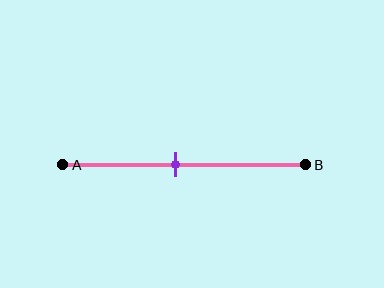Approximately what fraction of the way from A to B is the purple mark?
The purple mark is approximately 45% of the way from A to B.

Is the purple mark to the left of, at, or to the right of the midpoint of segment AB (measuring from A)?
The purple mark is to the left of the midpoint of segment AB.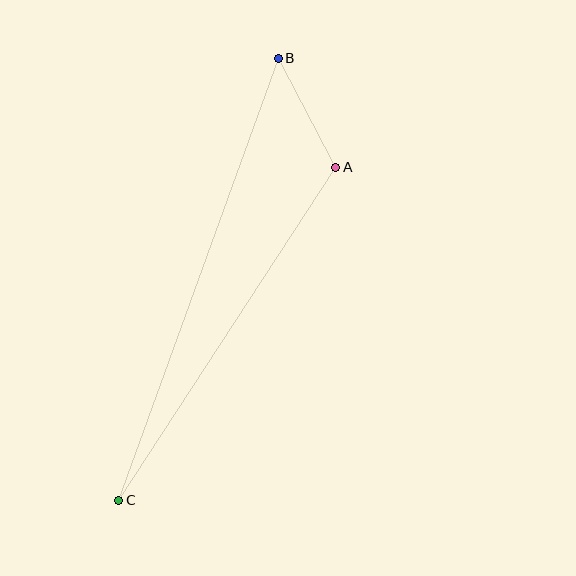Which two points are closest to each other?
Points A and B are closest to each other.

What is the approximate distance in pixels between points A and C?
The distance between A and C is approximately 397 pixels.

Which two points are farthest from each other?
Points B and C are farthest from each other.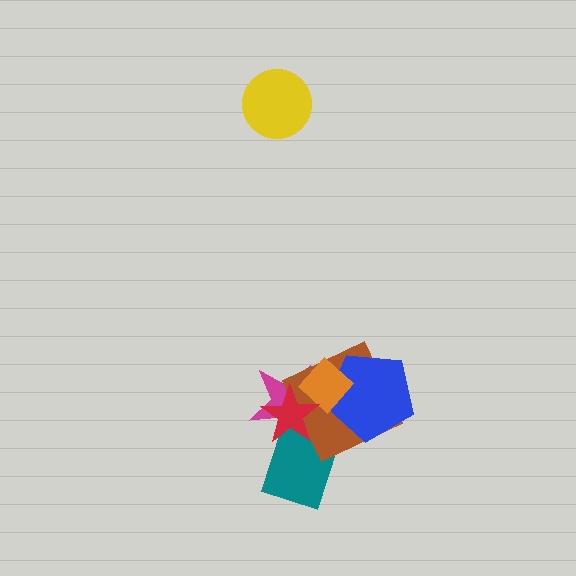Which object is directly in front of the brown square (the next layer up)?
The blue pentagon is directly in front of the brown square.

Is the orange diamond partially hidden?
Yes, it is partially covered by another shape.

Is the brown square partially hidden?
Yes, it is partially covered by another shape.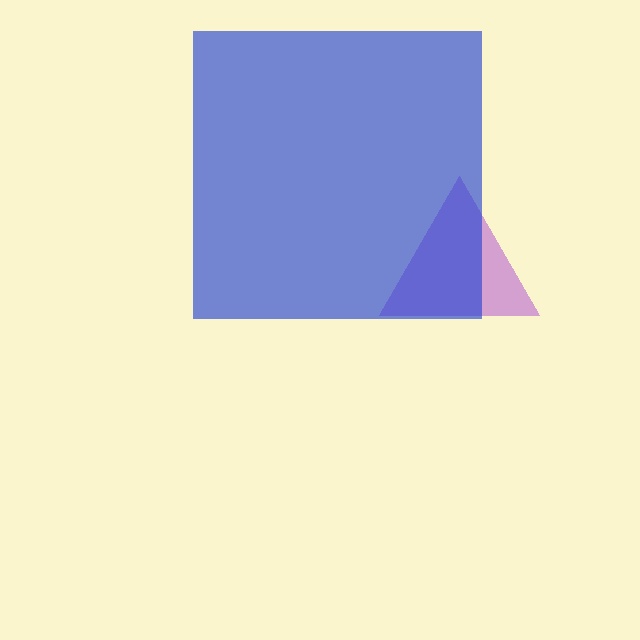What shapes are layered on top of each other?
The layered shapes are: a purple triangle, a blue square.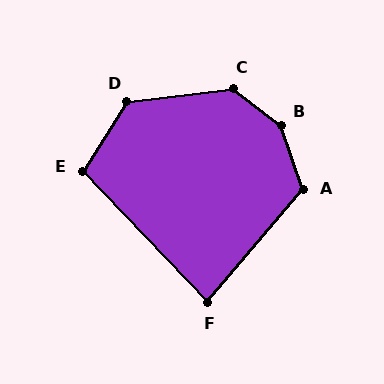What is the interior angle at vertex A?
Approximately 121 degrees (obtuse).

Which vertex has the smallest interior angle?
F, at approximately 84 degrees.